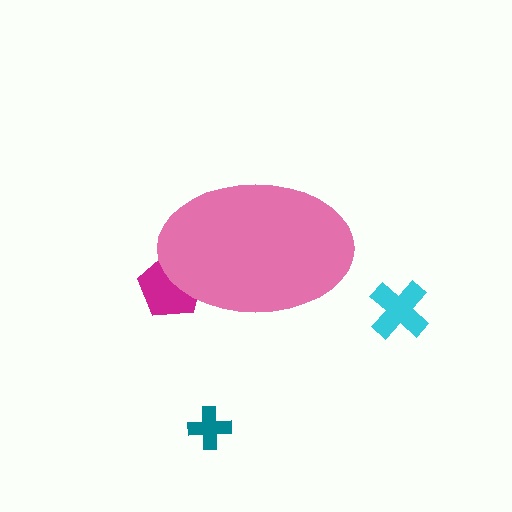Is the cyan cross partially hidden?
No, the cyan cross is fully visible.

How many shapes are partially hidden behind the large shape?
1 shape is partially hidden.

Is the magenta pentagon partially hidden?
Yes, the magenta pentagon is partially hidden behind the pink ellipse.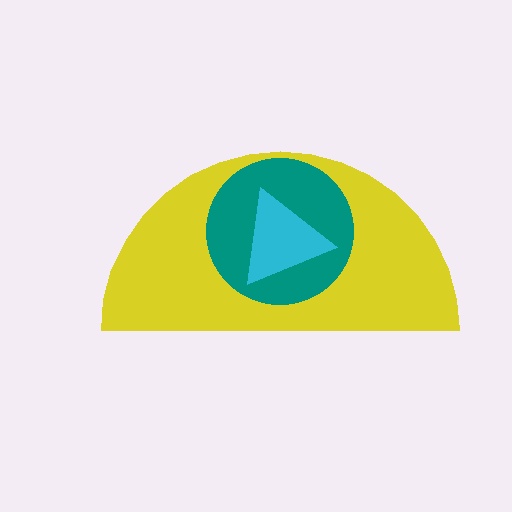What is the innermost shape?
The cyan triangle.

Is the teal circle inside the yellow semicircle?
Yes.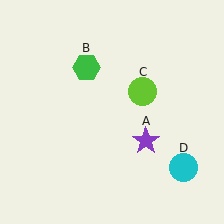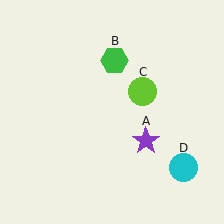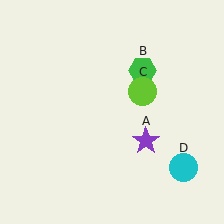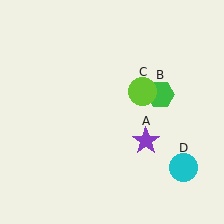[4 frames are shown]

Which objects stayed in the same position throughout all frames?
Purple star (object A) and lime circle (object C) and cyan circle (object D) remained stationary.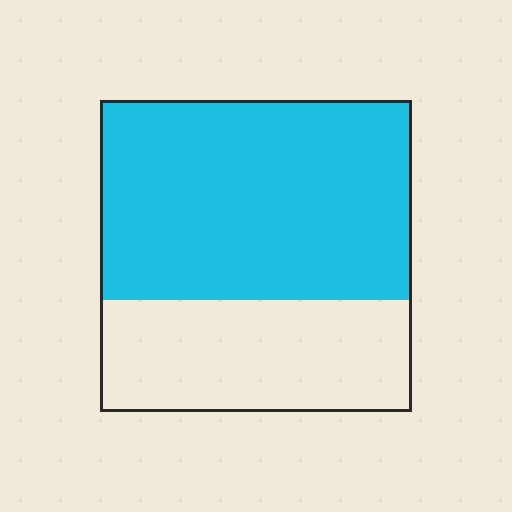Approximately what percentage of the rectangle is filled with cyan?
Approximately 65%.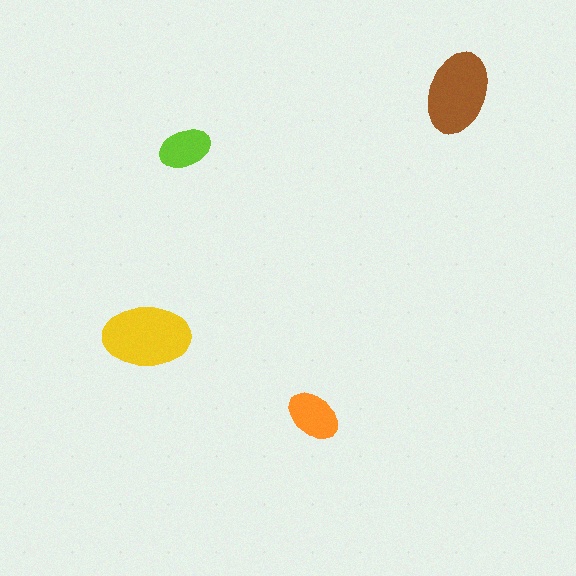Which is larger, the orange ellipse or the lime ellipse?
The orange one.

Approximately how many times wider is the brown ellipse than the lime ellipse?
About 1.5 times wider.